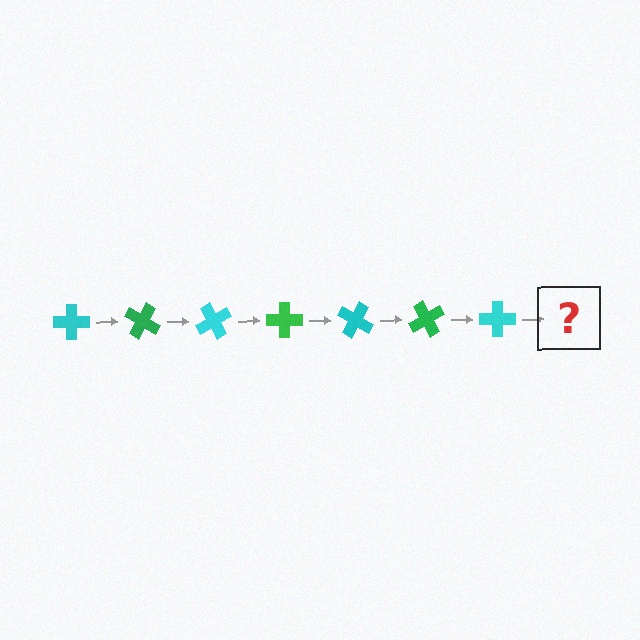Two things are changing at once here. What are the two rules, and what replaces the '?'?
The two rules are that it rotates 30 degrees each step and the color cycles through cyan and green. The '?' should be a green cross, rotated 210 degrees from the start.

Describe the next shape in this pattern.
It should be a green cross, rotated 210 degrees from the start.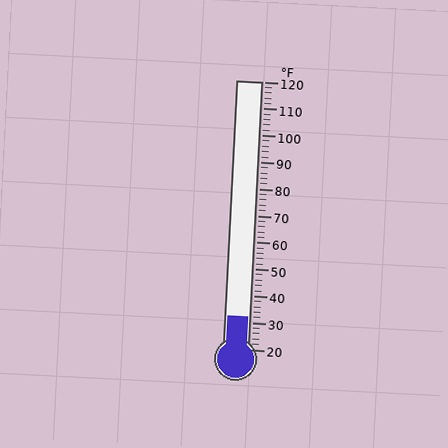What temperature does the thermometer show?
The thermometer shows approximately 32°F.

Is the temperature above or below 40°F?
The temperature is below 40°F.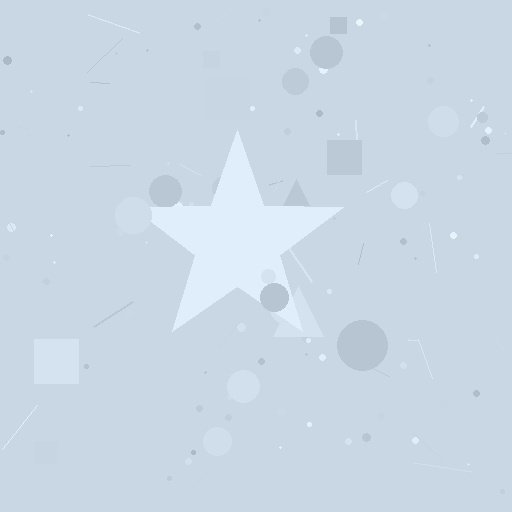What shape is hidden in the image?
A star is hidden in the image.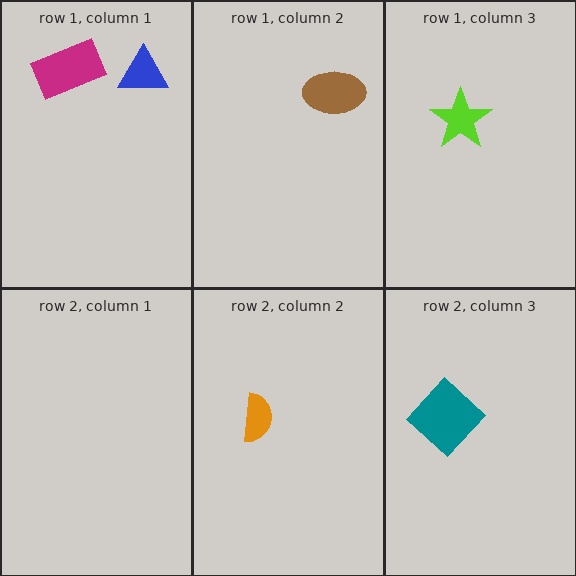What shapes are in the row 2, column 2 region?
The orange semicircle.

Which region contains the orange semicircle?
The row 2, column 2 region.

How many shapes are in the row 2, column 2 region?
1.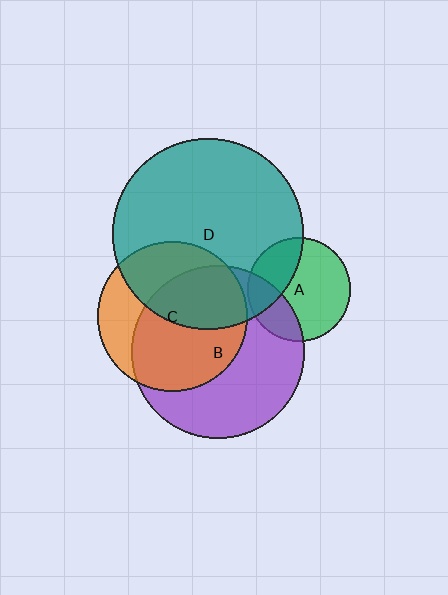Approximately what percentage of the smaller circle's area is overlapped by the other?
Approximately 45%.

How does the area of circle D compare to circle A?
Approximately 3.4 times.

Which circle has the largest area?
Circle D (teal).